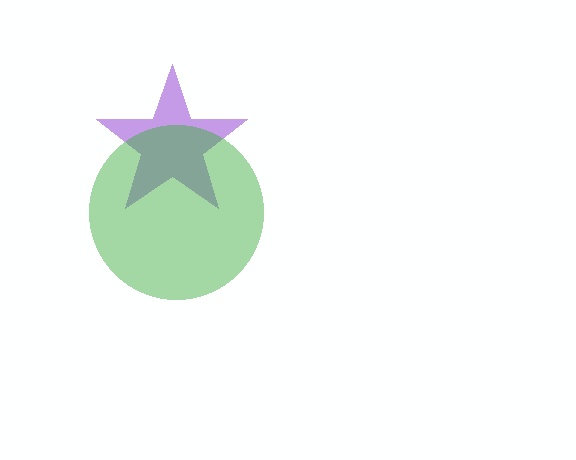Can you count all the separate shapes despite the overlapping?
Yes, there are 2 separate shapes.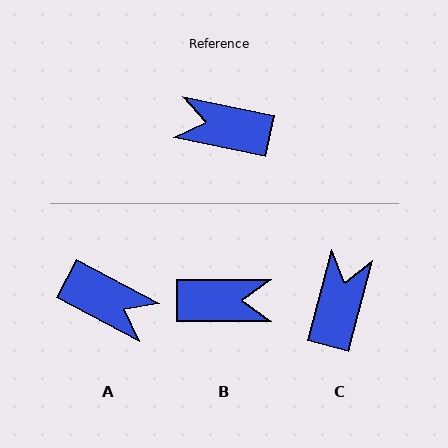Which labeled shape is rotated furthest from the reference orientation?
B, about 168 degrees away.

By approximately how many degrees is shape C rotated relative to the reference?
Approximately 93 degrees clockwise.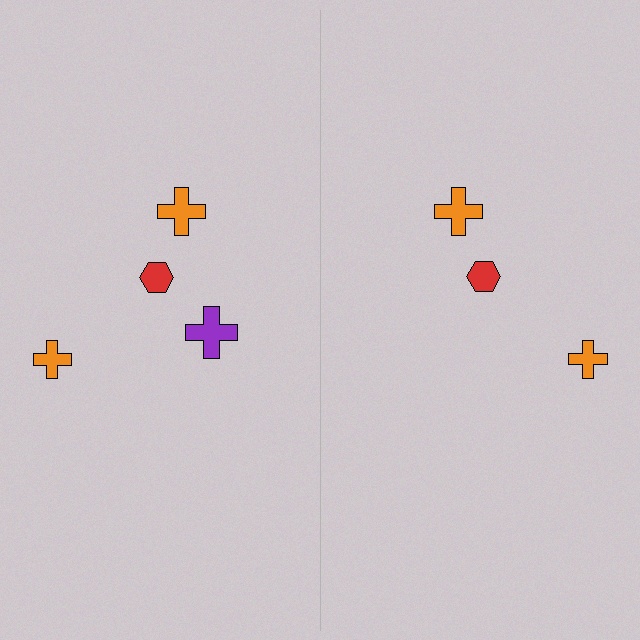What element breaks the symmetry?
A purple cross is missing from the right side.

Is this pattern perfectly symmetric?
No, the pattern is not perfectly symmetric. A purple cross is missing from the right side.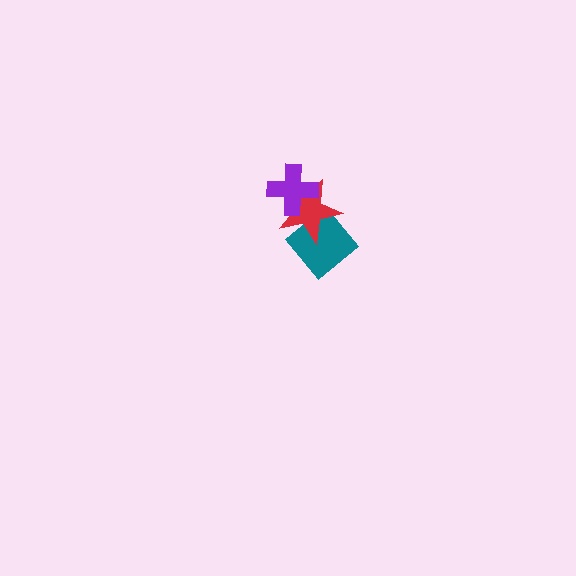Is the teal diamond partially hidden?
Yes, it is partially covered by another shape.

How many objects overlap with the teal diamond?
1 object overlaps with the teal diamond.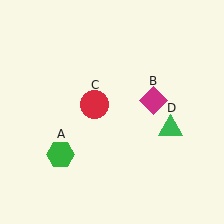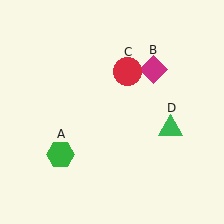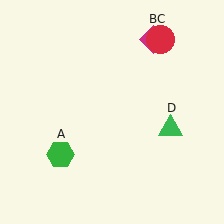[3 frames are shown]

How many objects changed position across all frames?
2 objects changed position: magenta diamond (object B), red circle (object C).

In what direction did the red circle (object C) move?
The red circle (object C) moved up and to the right.